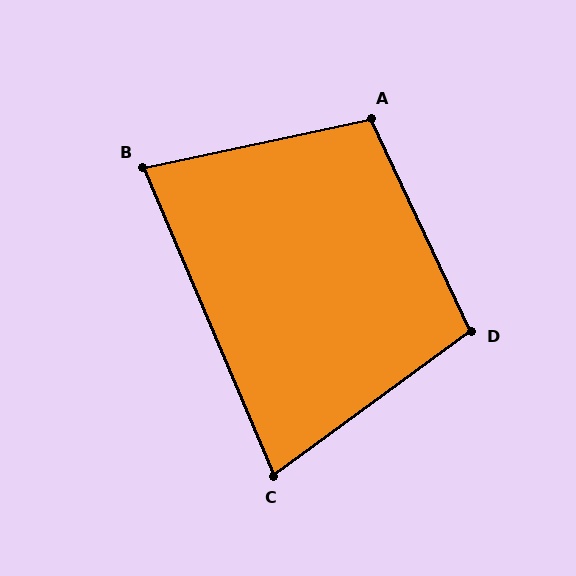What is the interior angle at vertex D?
Approximately 101 degrees (obtuse).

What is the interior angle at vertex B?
Approximately 79 degrees (acute).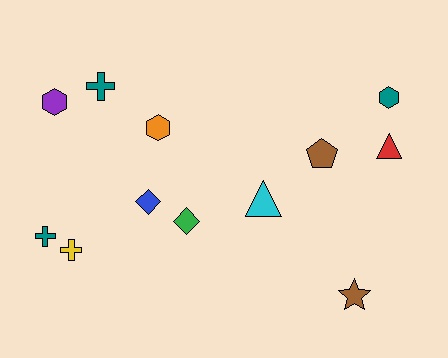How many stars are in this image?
There is 1 star.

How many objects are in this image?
There are 12 objects.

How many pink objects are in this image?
There are no pink objects.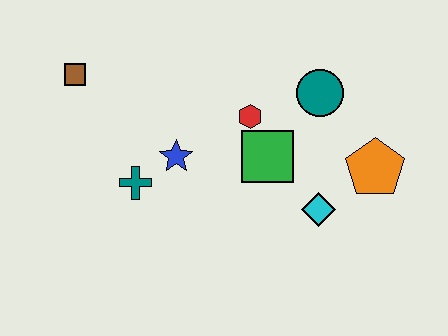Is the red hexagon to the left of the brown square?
No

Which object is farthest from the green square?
The brown square is farthest from the green square.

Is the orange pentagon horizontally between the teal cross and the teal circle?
No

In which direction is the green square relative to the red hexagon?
The green square is below the red hexagon.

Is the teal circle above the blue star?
Yes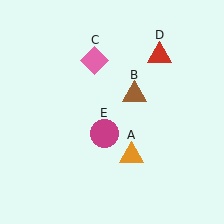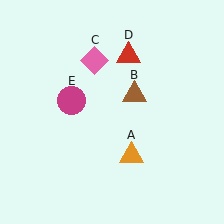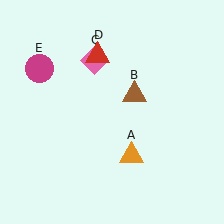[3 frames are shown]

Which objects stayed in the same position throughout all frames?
Orange triangle (object A) and brown triangle (object B) and pink diamond (object C) remained stationary.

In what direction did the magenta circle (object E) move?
The magenta circle (object E) moved up and to the left.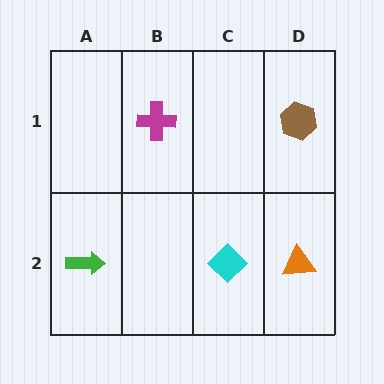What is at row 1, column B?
A magenta cross.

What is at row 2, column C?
A cyan diamond.